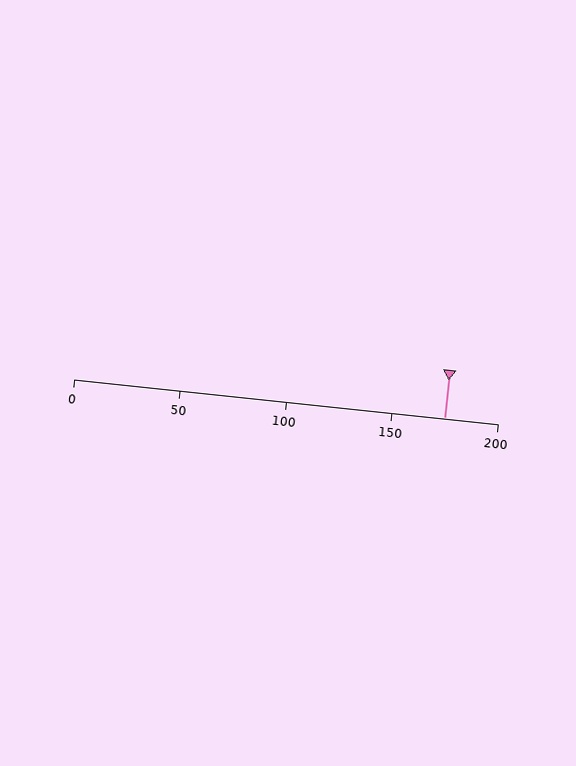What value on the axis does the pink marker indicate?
The marker indicates approximately 175.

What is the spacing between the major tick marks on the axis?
The major ticks are spaced 50 apart.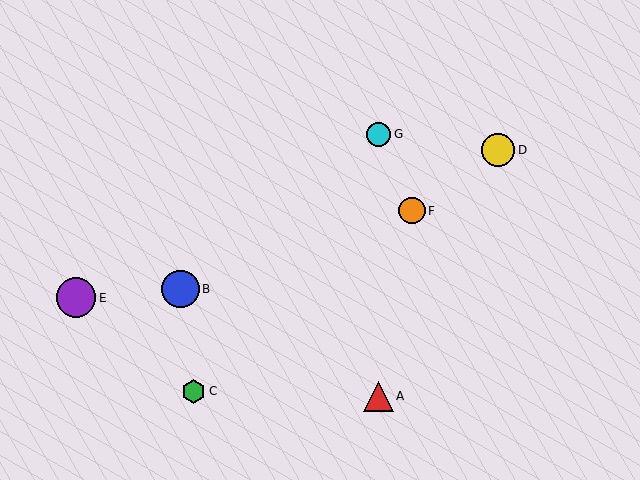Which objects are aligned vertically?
Objects A, G are aligned vertically.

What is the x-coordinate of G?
Object G is at x≈379.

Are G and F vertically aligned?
No, G is at x≈379 and F is at x≈412.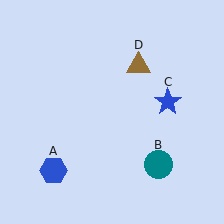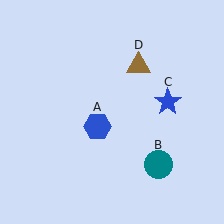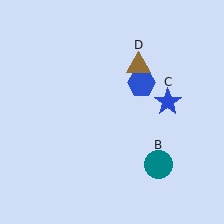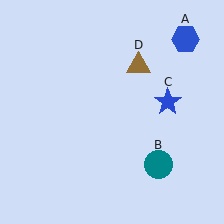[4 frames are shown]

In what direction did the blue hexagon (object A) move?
The blue hexagon (object A) moved up and to the right.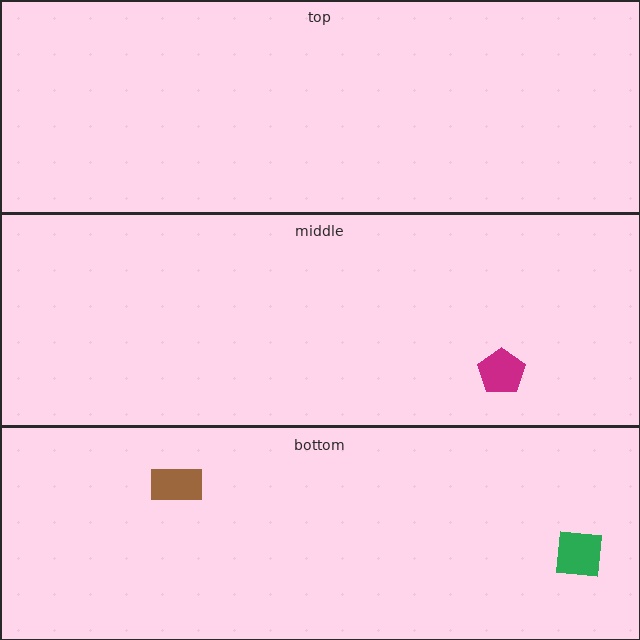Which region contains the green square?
The bottom region.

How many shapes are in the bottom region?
2.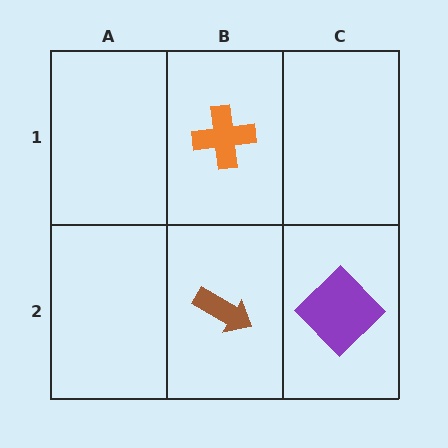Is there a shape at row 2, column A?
No, that cell is empty.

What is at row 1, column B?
An orange cross.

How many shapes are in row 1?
1 shape.